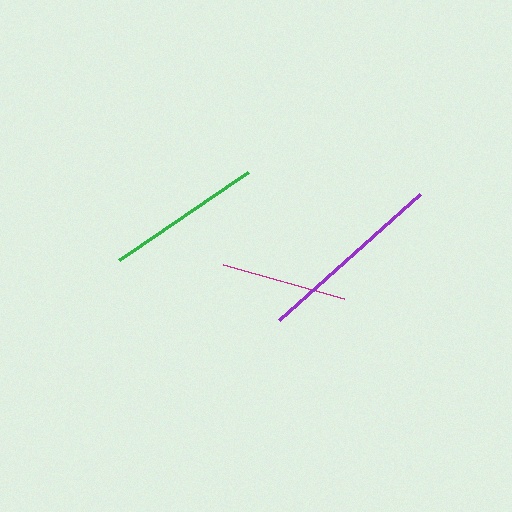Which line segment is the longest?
The purple line is the longest at approximately 190 pixels.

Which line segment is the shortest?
The magenta line is the shortest at approximately 126 pixels.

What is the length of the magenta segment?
The magenta segment is approximately 126 pixels long.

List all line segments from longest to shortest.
From longest to shortest: purple, green, magenta.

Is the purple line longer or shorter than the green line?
The purple line is longer than the green line.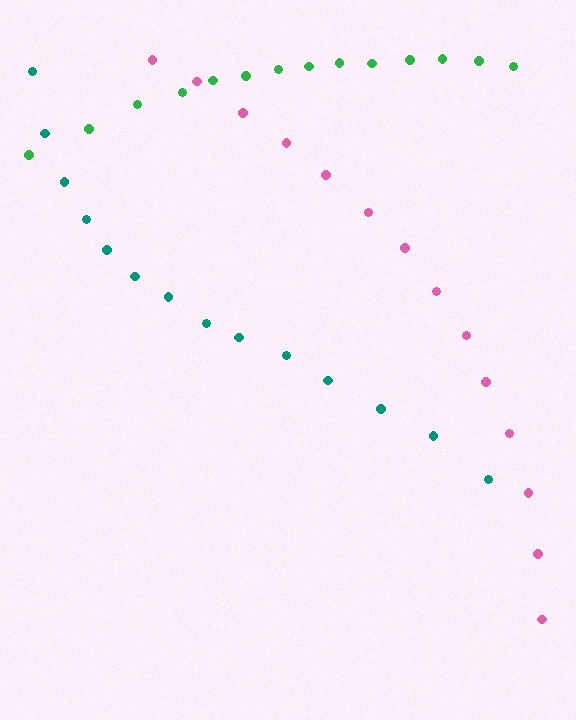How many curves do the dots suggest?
There are 3 distinct paths.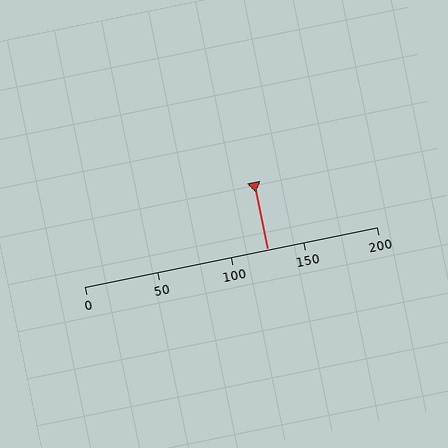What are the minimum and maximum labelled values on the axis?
The axis runs from 0 to 200.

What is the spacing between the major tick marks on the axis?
The major ticks are spaced 50 apart.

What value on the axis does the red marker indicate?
The marker indicates approximately 125.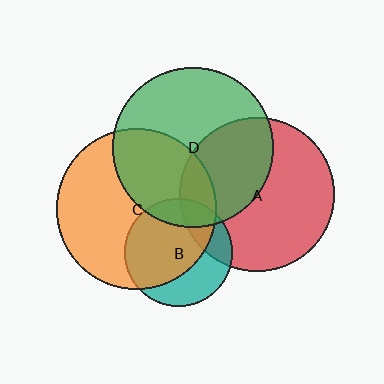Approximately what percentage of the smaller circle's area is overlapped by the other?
Approximately 20%.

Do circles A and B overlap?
Yes.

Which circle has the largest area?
Circle C (orange).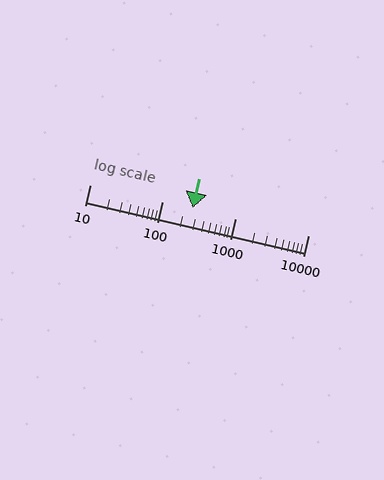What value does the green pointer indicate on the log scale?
The pointer indicates approximately 260.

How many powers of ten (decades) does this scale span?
The scale spans 3 decades, from 10 to 10000.